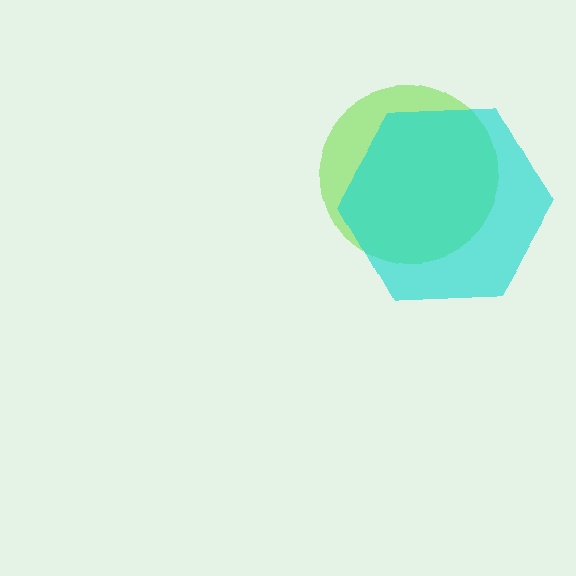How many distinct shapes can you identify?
There are 2 distinct shapes: a lime circle, a cyan hexagon.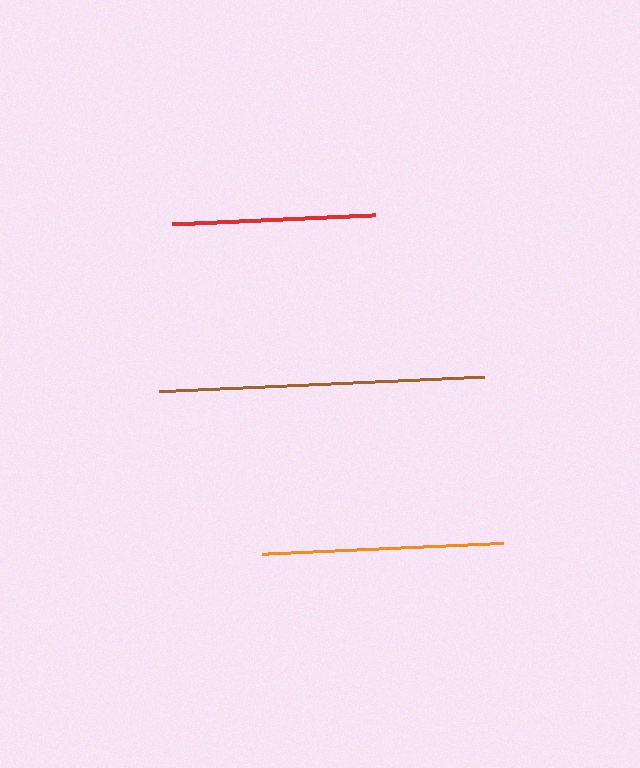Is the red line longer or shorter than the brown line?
The brown line is longer than the red line.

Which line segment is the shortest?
The red line is the shortest at approximately 204 pixels.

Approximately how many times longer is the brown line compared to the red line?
The brown line is approximately 1.6 times the length of the red line.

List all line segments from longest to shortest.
From longest to shortest: brown, orange, red.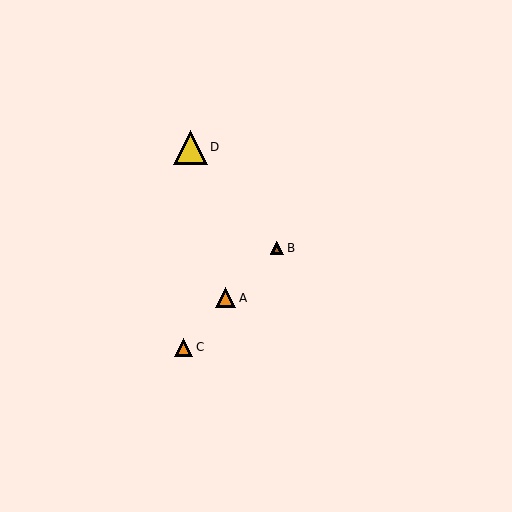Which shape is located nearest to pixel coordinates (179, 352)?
The orange triangle (labeled C) at (183, 347) is nearest to that location.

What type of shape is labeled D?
Shape D is a yellow triangle.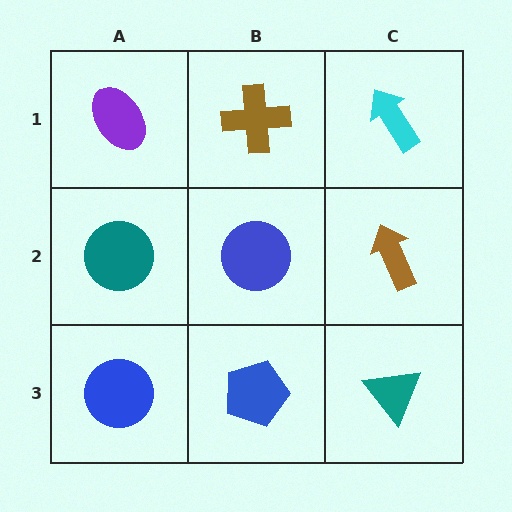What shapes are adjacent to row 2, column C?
A cyan arrow (row 1, column C), a teal triangle (row 3, column C), a blue circle (row 2, column B).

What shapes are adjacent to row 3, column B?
A blue circle (row 2, column B), a blue circle (row 3, column A), a teal triangle (row 3, column C).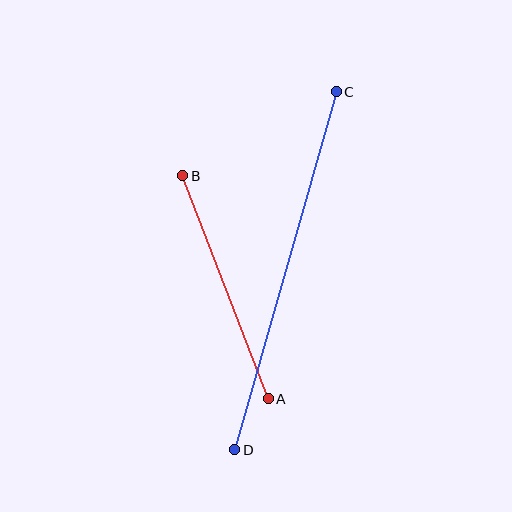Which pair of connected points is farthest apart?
Points C and D are farthest apart.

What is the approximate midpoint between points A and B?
The midpoint is at approximately (226, 287) pixels.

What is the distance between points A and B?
The distance is approximately 239 pixels.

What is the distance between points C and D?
The distance is approximately 372 pixels.